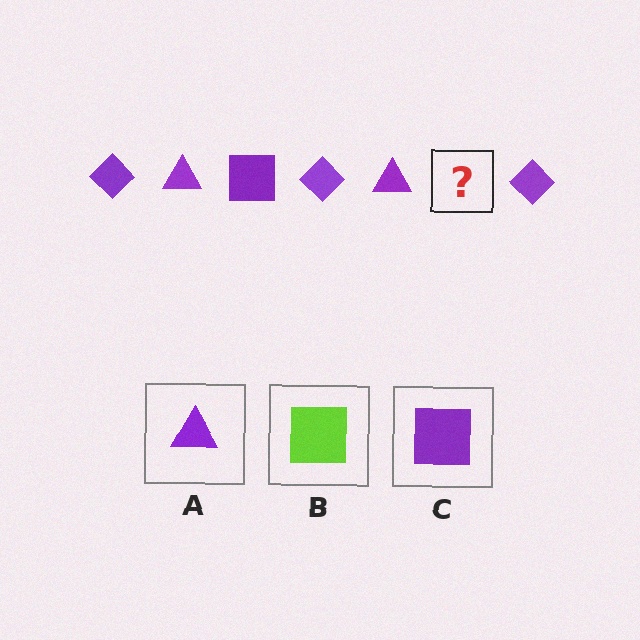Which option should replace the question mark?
Option C.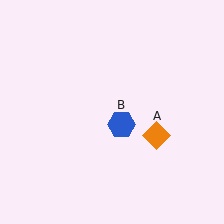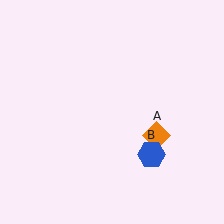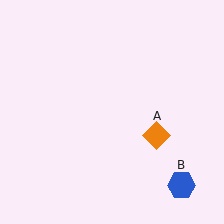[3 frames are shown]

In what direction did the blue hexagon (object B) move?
The blue hexagon (object B) moved down and to the right.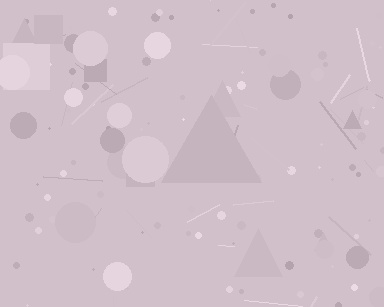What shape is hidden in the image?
A triangle is hidden in the image.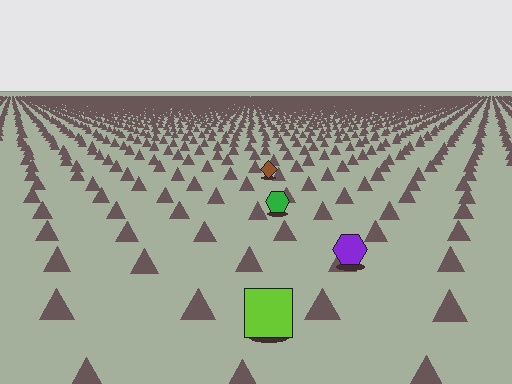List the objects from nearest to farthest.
From nearest to farthest: the lime square, the purple hexagon, the green hexagon, the brown diamond.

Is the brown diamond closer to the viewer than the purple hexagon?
No. The purple hexagon is closer — you can tell from the texture gradient: the ground texture is coarser near it.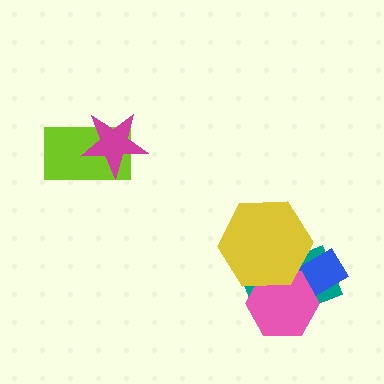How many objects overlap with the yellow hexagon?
3 objects overlap with the yellow hexagon.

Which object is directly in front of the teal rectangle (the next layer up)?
The blue rectangle is directly in front of the teal rectangle.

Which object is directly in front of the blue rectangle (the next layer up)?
The pink hexagon is directly in front of the blue rectangle.